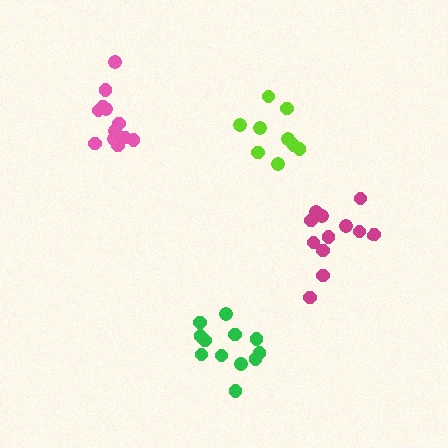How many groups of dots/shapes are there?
There are 4 groups.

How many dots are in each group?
Group 1: 9 dots, Group 2: 12 dots, Group 3: 12 dots, Group 4: 12 dots (45 total).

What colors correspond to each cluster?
The clusters are colored: lime, magenta, pink, green.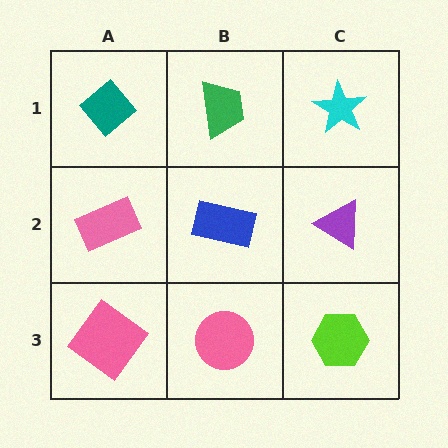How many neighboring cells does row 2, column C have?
3.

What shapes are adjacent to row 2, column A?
A teal diamond (row 1, column A), a pink diamond (row 3, column A), a blue rectangle (row 2, column B).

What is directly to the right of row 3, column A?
A pink circle.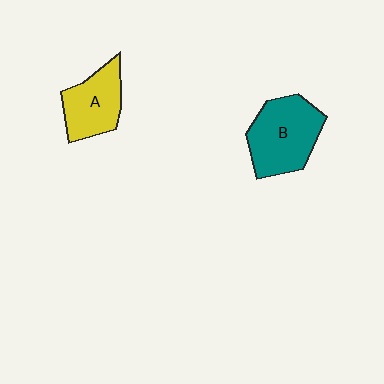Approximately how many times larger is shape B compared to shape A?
Approximately 1.3 times.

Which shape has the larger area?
Shape B (teal).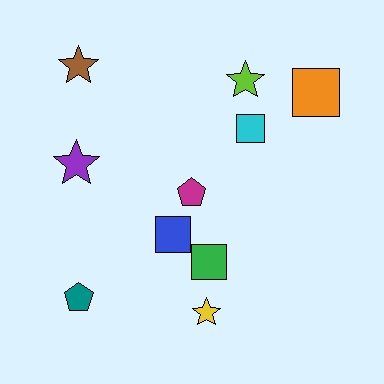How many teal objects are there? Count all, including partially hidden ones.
There is 1 teal object.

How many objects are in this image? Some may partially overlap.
There are 10 objects.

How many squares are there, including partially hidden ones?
There are 4 squares.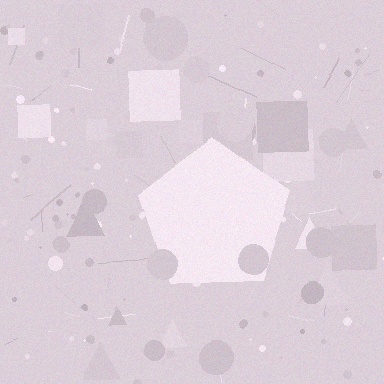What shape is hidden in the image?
A pentagon is hidden in the image.